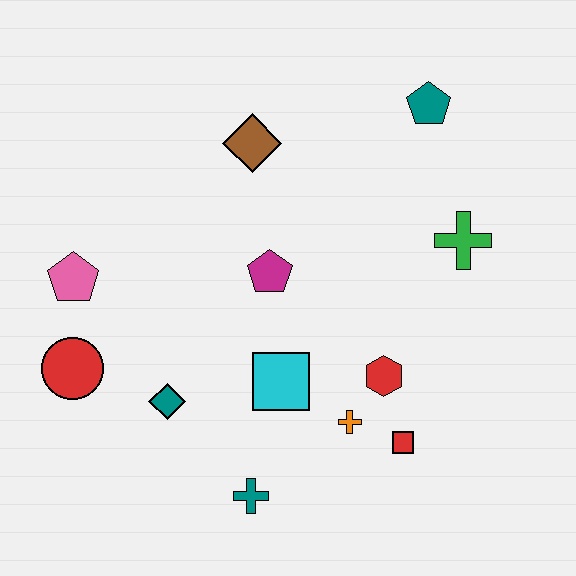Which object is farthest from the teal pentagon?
The red circle is farthest from the teal pentagon.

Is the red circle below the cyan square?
No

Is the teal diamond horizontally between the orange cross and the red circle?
Yes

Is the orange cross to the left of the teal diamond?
No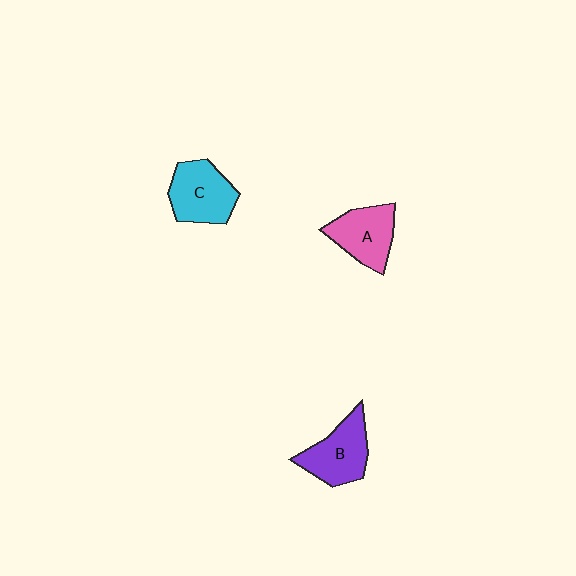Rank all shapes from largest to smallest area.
From largest to smallest: C (cyan), B (purple), A (pink).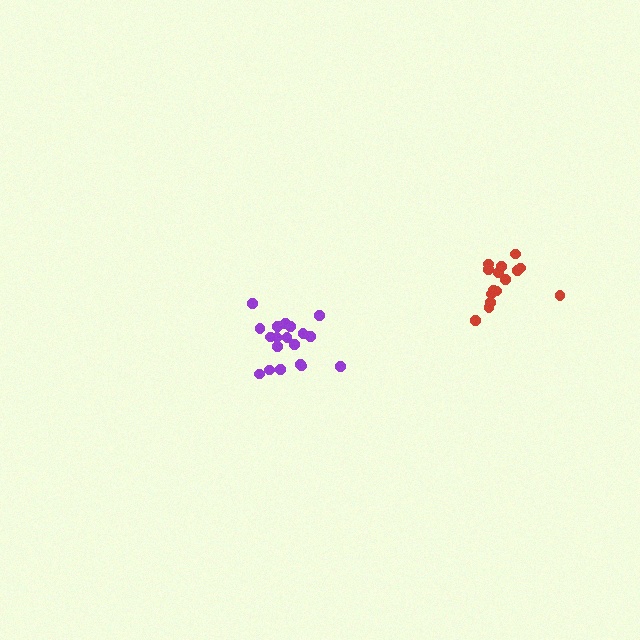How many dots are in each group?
Group 1: 19 dots, Group 2: 15 dots (34 total).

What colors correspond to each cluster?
The clusters are colored: purple, red.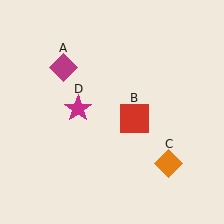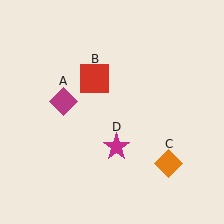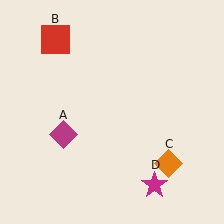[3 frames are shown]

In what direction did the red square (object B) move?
The red square (object B) moved up and to the left.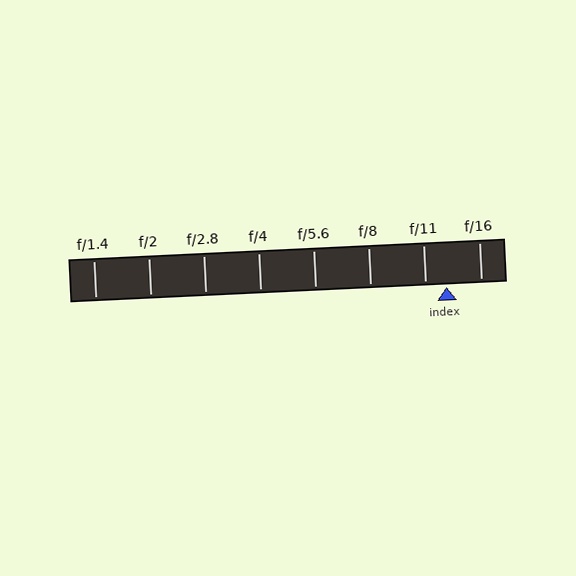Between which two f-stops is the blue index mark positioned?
The index mark is between f/11 and f/16.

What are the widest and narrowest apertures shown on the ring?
The widest aperture shown is f/1.4 and the narrowest is f/16.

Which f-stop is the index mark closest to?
The index mark is closest to f/11.